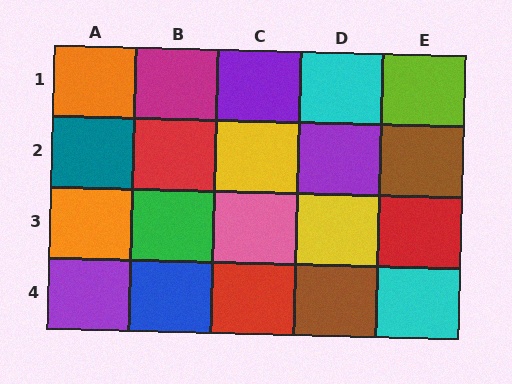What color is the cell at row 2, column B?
Red.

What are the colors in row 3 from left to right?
Orange, green, pink, yellow, red.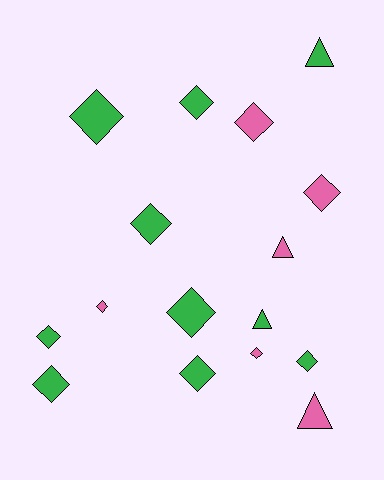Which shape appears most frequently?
Diamond, with 12 objects.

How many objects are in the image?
There are 16 objects.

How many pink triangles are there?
There are 2 pink triangles.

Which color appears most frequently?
Green, with 10 objects.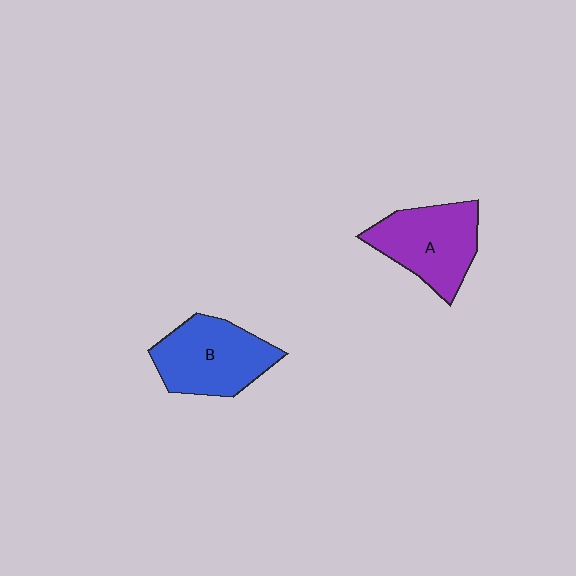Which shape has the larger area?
Shape B (blue).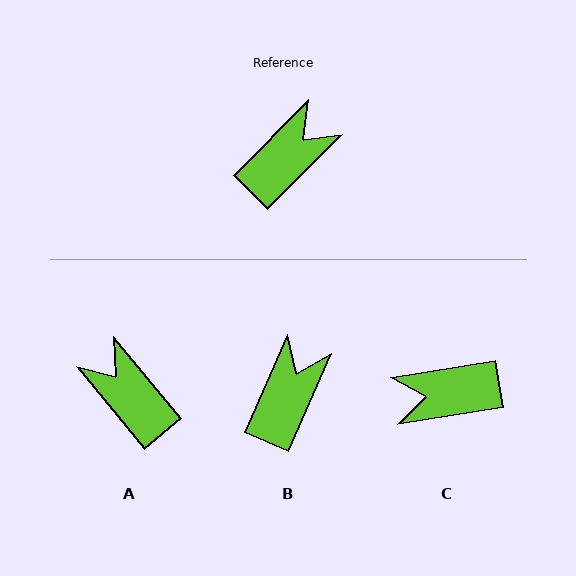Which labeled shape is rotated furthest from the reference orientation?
C, about 144 degrees away.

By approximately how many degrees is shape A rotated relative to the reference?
Approximately 85 degrees counter-clockwise.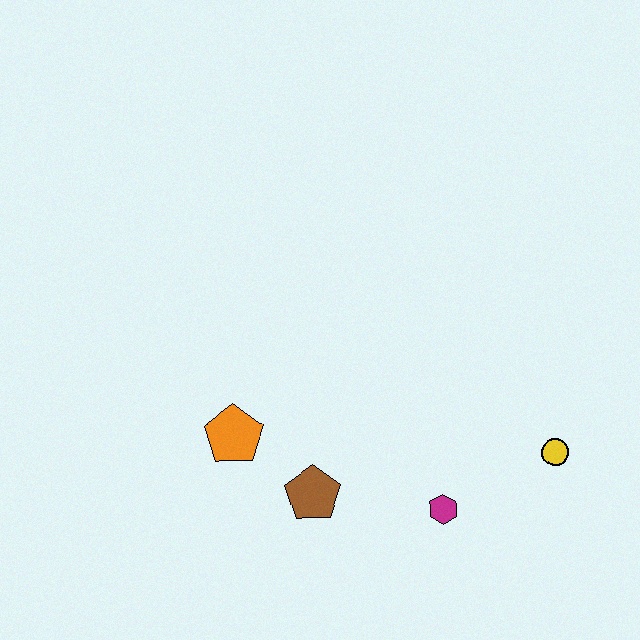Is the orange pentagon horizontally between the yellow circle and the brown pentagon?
No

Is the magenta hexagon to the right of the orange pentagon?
Yes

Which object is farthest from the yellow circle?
The orange pentagon is farthest from the yellow circle.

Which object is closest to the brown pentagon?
The orange pentagon is closest to the brown pentagon.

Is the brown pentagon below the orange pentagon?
Yes